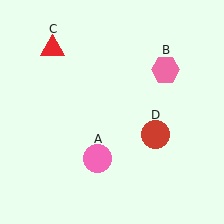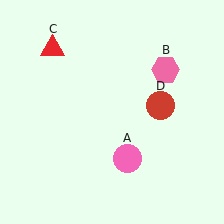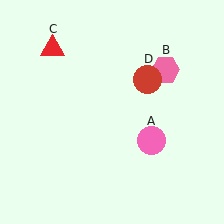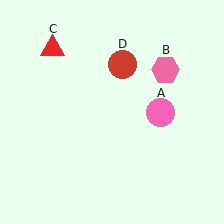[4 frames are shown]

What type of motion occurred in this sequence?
The pink circle (object A), red circle (object D) rotated counterclockwise around the center of the scene.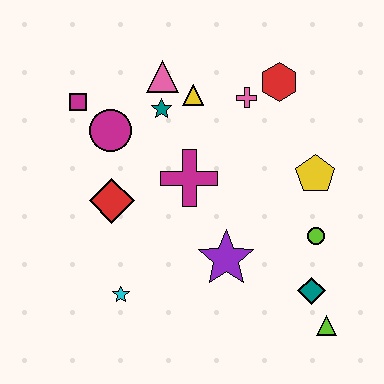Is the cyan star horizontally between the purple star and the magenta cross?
No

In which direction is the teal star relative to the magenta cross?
The teal star is above the magenta cross.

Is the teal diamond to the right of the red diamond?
Yes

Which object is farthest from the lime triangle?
The magenta square is farthest from the lime triangle.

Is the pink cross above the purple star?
Yes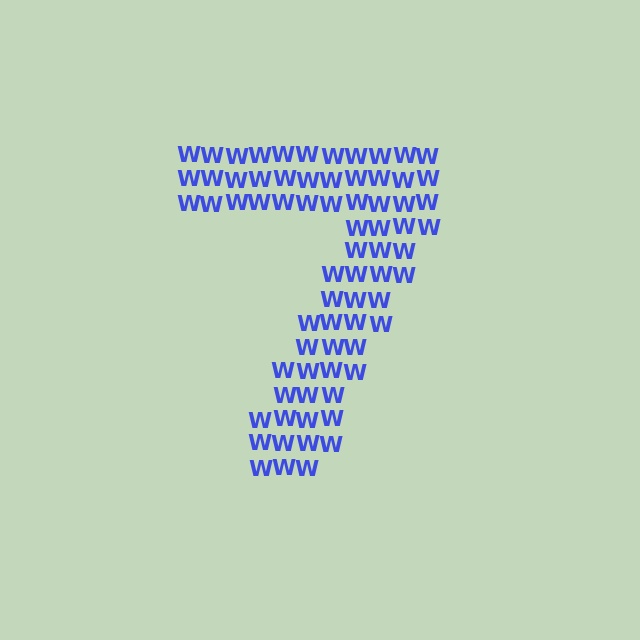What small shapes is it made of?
It is made of small letter W's.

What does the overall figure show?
The overall figure shows the digit 7.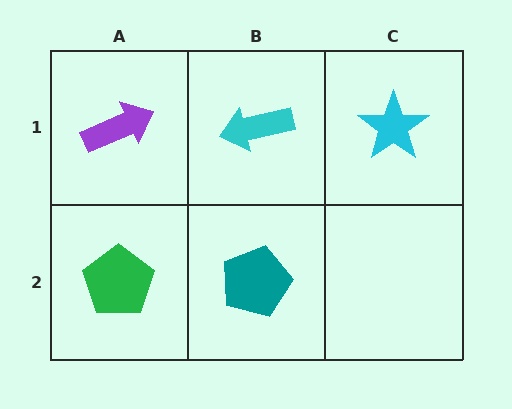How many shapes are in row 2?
2 shapes.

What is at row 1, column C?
A cyan star.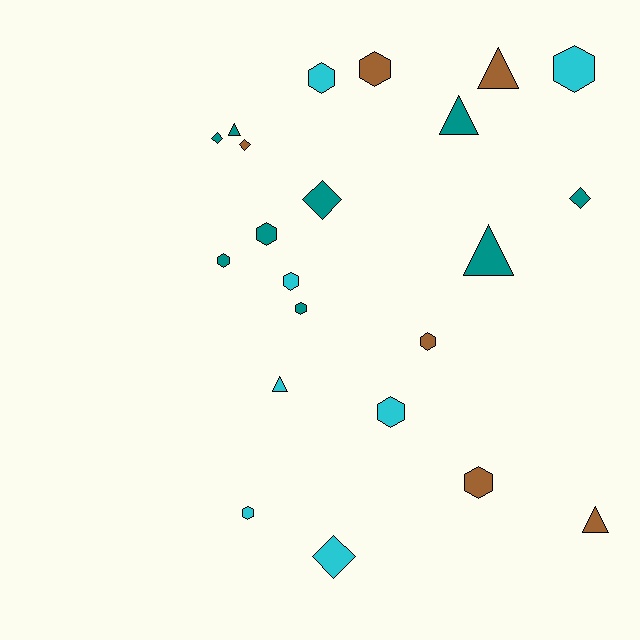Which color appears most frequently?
Teal, with 9 objects.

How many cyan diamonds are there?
There is 1 cyan diamond.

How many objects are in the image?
There are 22 objects.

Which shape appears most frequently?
Hexagon, with 11 objects.